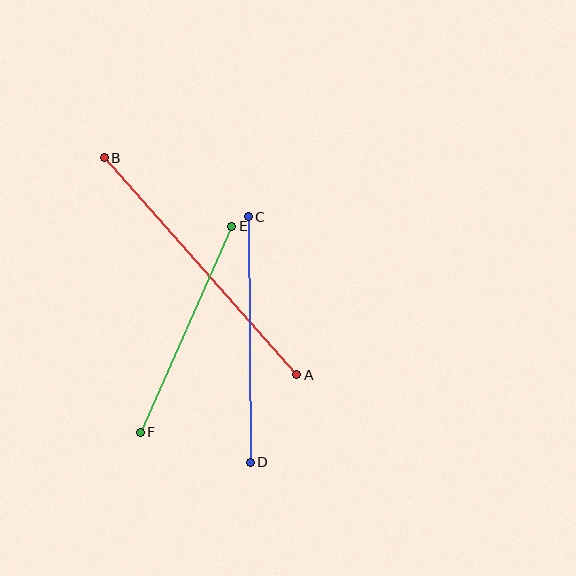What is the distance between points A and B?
The distance is approximately 290 pixels.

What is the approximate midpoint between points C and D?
The midpoint is at approximately (249, 340) pixels.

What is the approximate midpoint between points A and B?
The midpoint is at approximately (200, 266) pixels.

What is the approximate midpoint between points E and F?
The midpoint is at approximately (186, 329) pixels.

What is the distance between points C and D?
The distance is approximately 246 pixels.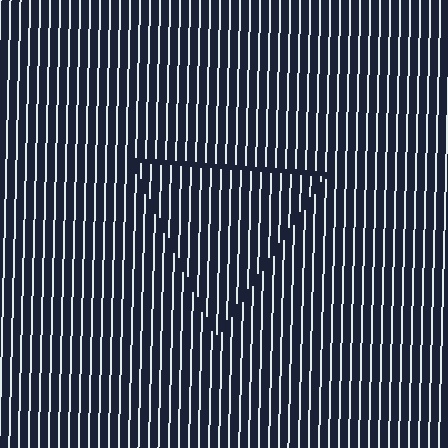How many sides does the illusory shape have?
3 sides — the line-ends trace a triangle.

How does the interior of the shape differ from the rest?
The interior of the shape contains the same grating, shifted by half a period — the contour is defined by the phase discontinuity where line-ends from the inner and outer gratings abut.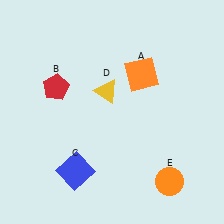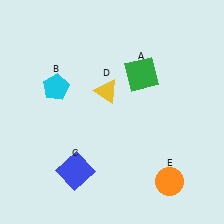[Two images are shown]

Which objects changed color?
A changed from orange to green. B changed from red to cyan.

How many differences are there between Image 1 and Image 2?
There are 2 differences between the two images.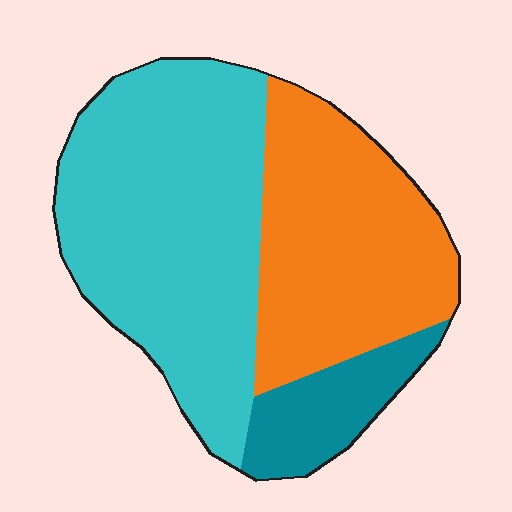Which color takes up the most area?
Cyan, at roughly 50%.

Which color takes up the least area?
Teal, at roughly 10%.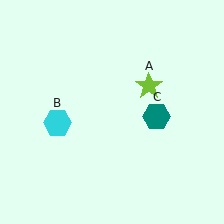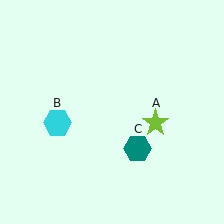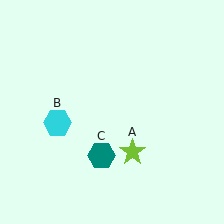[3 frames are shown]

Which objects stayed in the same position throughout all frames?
Cyan hexagon (object B) remained stationary.